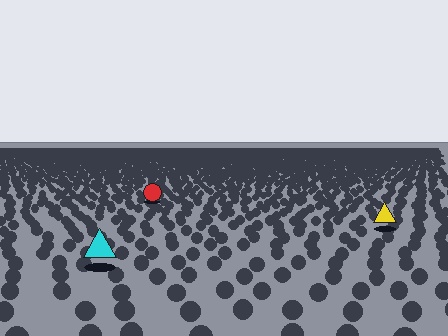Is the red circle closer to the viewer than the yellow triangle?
No. The yellow triangle is closer — you can tell from the texture gradient: the ground texture is coarser near it.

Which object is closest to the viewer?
The cyan triangle is closest. The texture marks near it are larger and more spread out.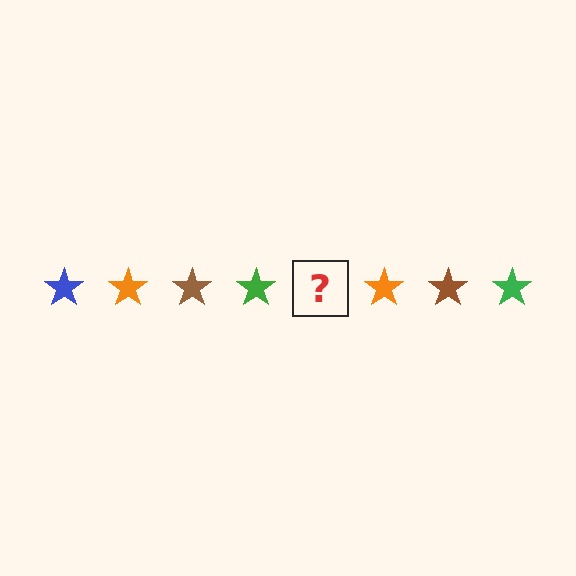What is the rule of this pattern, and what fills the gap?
The rule is that the pattern cycles through blue, orange, brown, green stars. The gap should be filled with a blue star.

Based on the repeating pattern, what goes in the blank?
The blank should be a blue star.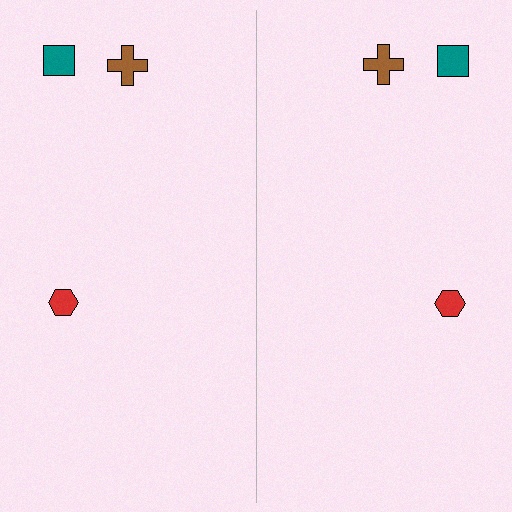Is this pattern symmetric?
Yes, this pattern has bilateral (reflection) symmetry.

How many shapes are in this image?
There are 6 shapes in this image.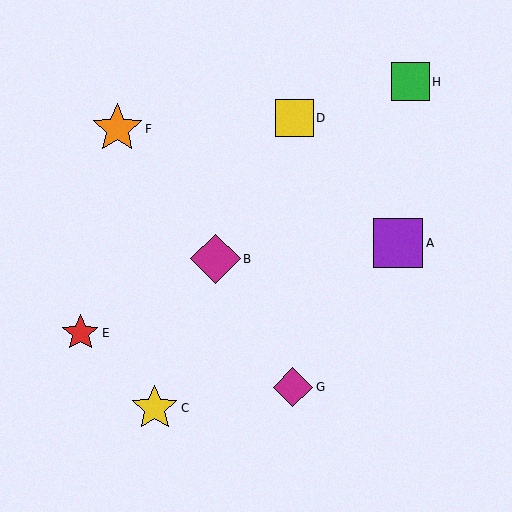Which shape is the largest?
The orange star (labeled F) is the largest.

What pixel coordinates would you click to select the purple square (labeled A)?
Click at (398, 243) to select the purple square A.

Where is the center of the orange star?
The center of the orange star is at (117, 129).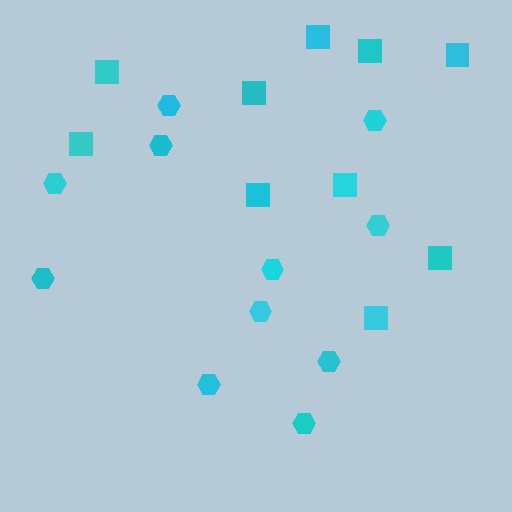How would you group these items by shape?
There are 2 groups: one group of squares (10) and one group of hexagons (11).